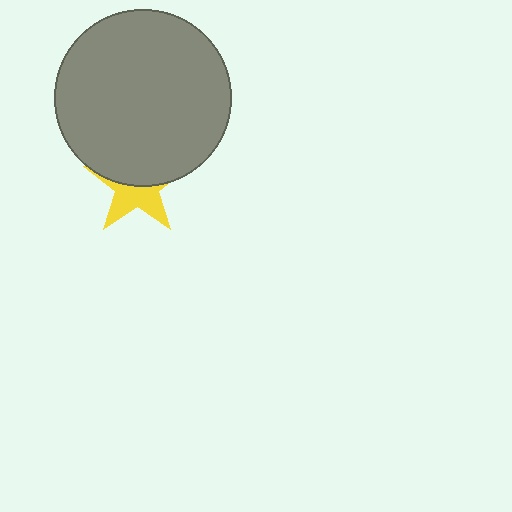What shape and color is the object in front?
The object in front is a gray circle.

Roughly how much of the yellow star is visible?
About half of it is visible (roughly 45%).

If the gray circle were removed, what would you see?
You would see the complete yellow star.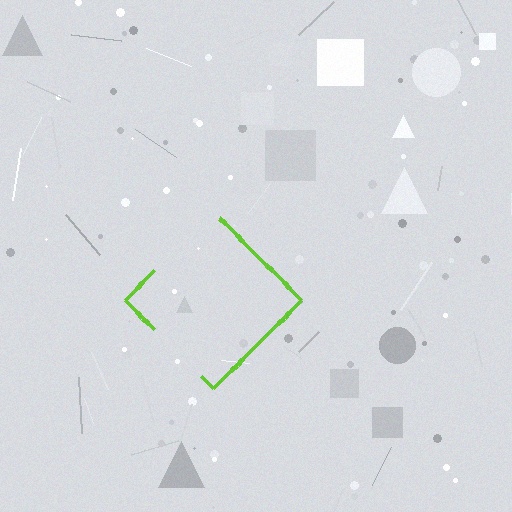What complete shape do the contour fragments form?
The contour fragments form a diamond.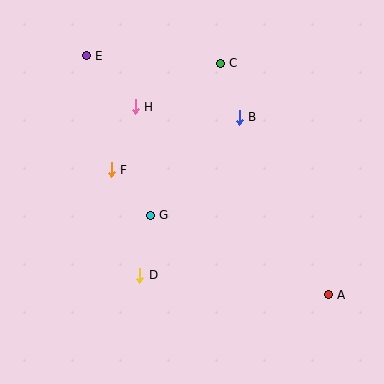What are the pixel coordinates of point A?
Point A is at (328, 295).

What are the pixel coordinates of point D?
Point D is at (140, 275).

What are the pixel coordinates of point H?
Point H is at (135, 107).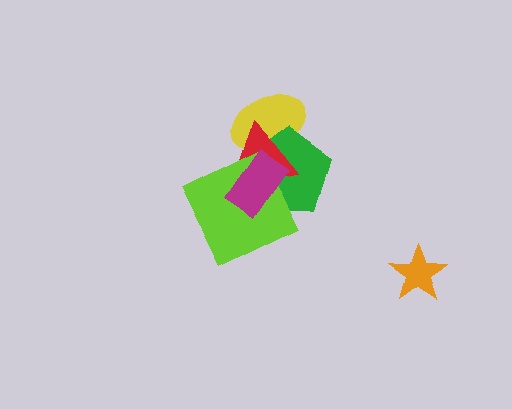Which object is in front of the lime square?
The magenta rectangle is in front of the lime square.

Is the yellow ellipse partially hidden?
Yes, it is partially covered by another shape.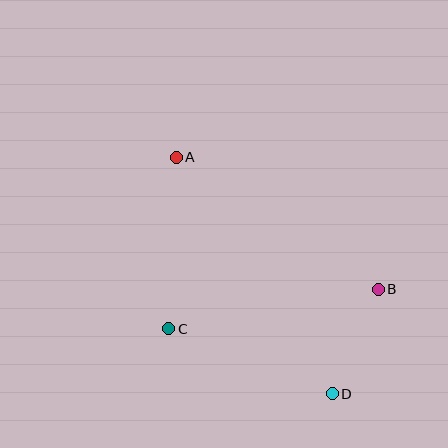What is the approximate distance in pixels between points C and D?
The distance between C and D is approximately 176 pixels.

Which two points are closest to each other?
Points B and D are closest to each other.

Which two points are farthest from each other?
Points A and D are farthest from each other.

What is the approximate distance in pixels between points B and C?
The distance between B and C is approximately 213 pixels.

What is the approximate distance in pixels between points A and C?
The distance between A and C is approximately 172 pixels.